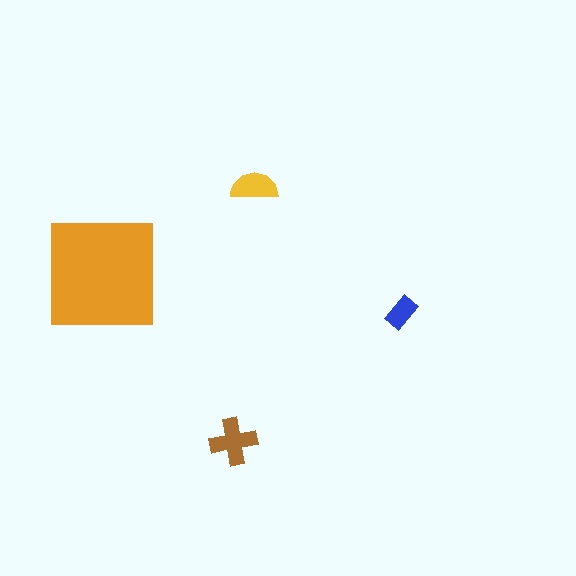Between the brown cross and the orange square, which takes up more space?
The orange square.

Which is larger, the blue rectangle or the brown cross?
The brown cross.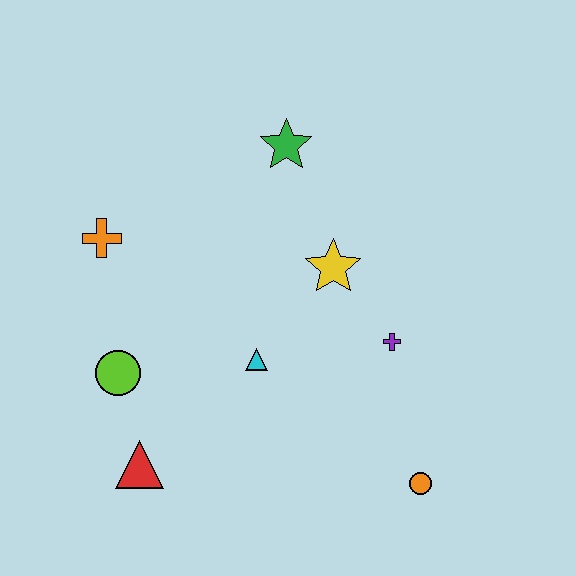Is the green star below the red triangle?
No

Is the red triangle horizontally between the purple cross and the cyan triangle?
No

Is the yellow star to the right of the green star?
Yes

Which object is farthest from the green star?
The orange circle is farthest from the green star.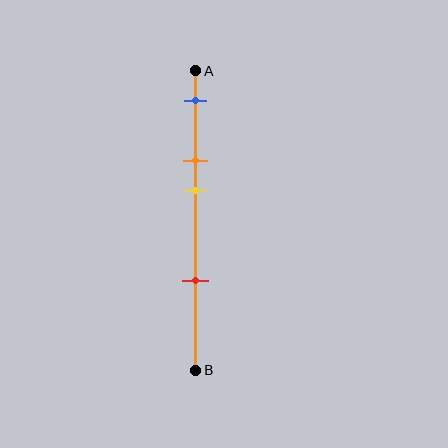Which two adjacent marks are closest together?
The orange and yellow marks are the closest adjacent pair.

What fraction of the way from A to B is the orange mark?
The orange mark is approximately 30% (0.3) of the way from A to B.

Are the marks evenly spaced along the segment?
No, the marks are not evenly spaced.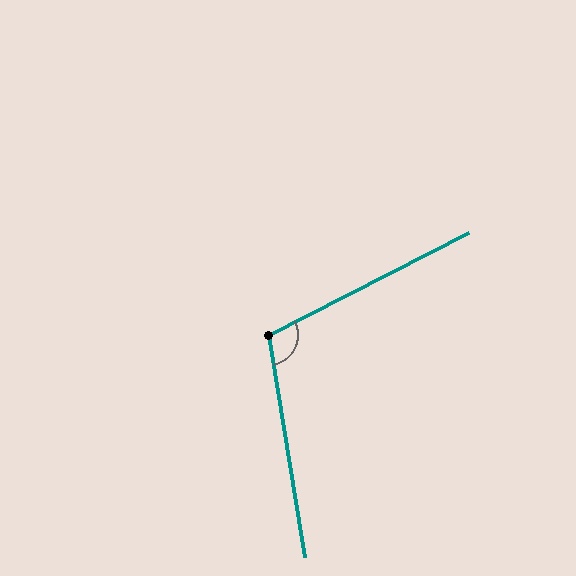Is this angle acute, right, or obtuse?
It is obtuse.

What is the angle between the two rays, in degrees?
Approximately 108 degrees.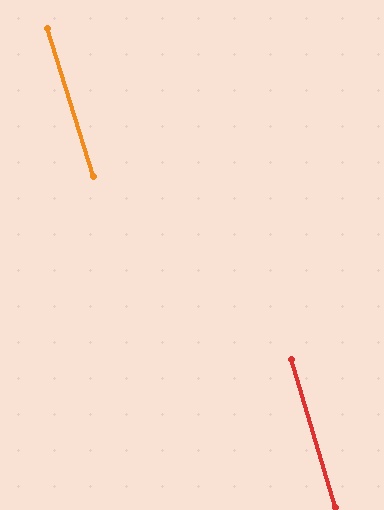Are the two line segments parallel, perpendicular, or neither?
Parallel — their directions differ by only 0.7°.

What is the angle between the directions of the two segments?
Approximately 1 degree.